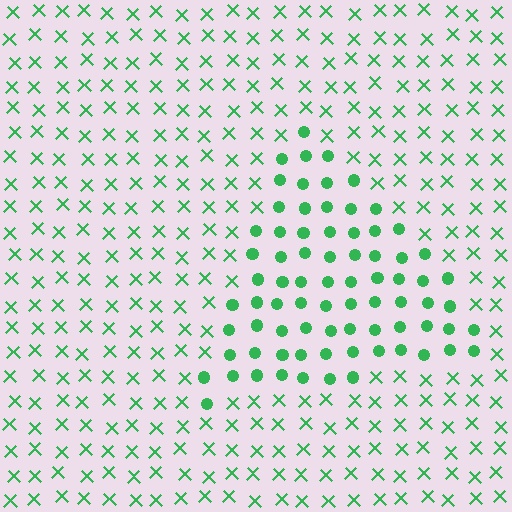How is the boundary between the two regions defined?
The boundary is defined by a change in element shape: circles inside vs. X marks outside. All elements share the same color and spacing.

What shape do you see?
I see a triangle.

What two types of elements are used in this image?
The image uses circles inside the triangle region and X marks outside it.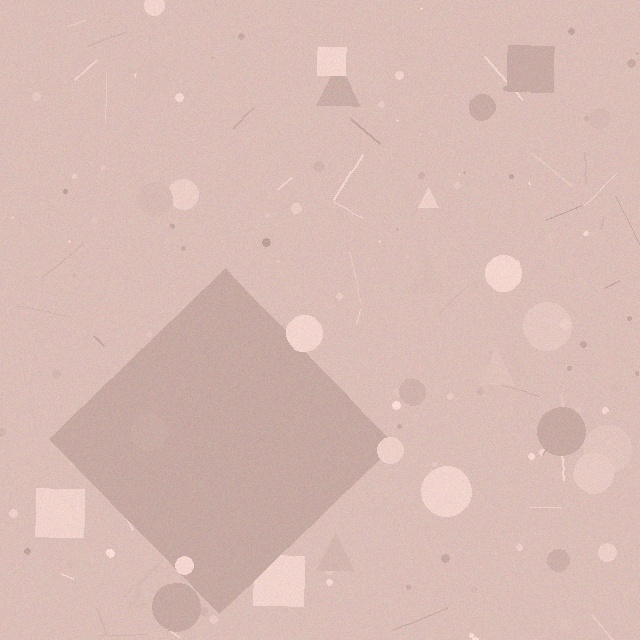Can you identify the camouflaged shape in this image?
The camouflaged shape is a diamond.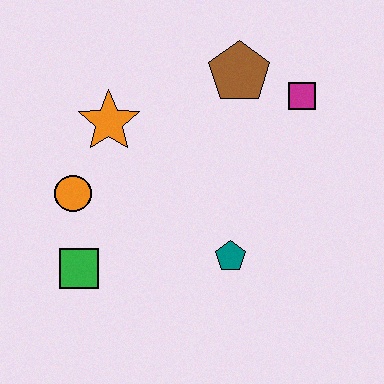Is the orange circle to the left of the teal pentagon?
Yes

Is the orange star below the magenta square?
Yes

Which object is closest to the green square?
The orange circle is closest to the green square.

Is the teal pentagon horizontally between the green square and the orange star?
No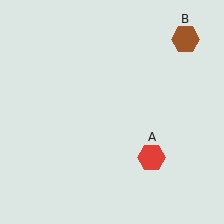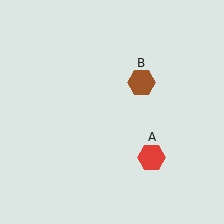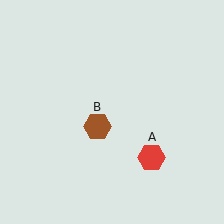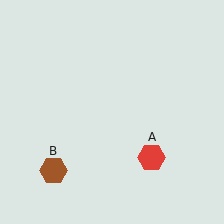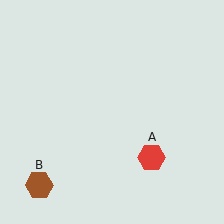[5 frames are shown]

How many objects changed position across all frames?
1 object changed position: brown hexagon (object B).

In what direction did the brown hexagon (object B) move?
The brown hexagon (object B) moved down and to the left.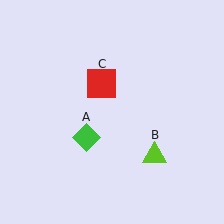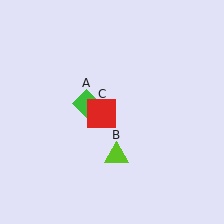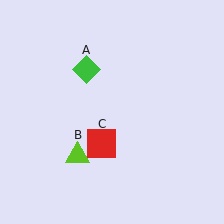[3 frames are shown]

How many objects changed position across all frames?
3 objects changed position: green diamond (object A), lime triangle (object B), red square (object C).